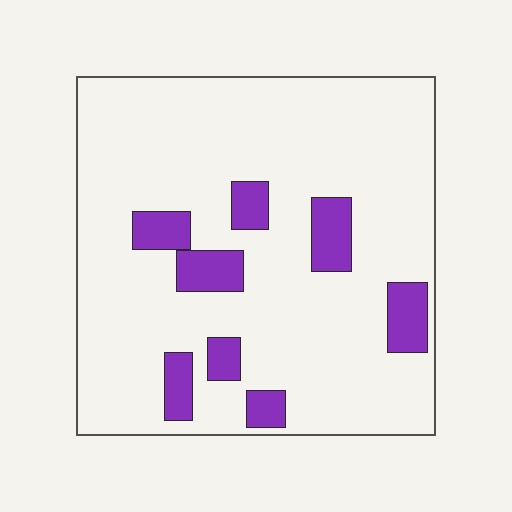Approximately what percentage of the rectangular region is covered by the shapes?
Approximately 15%.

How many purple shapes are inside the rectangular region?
8.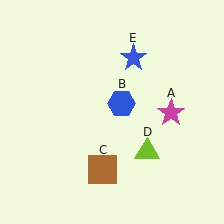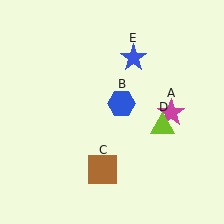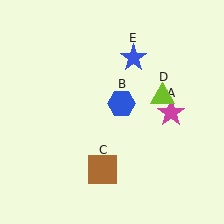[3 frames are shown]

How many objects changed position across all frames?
1 object changed position: lime triangle (object D).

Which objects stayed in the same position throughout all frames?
Magenta star (object A) and blue hexagon (object B) and brown square (object C) and blue star (object E) remained stationary.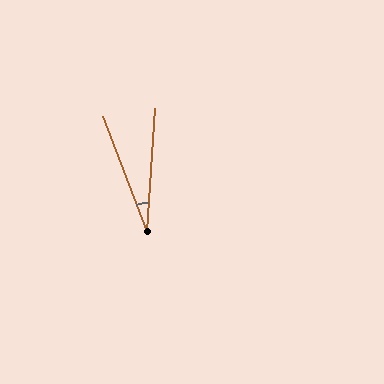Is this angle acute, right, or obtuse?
It is acute.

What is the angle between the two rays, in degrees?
Approximately 25 degrees.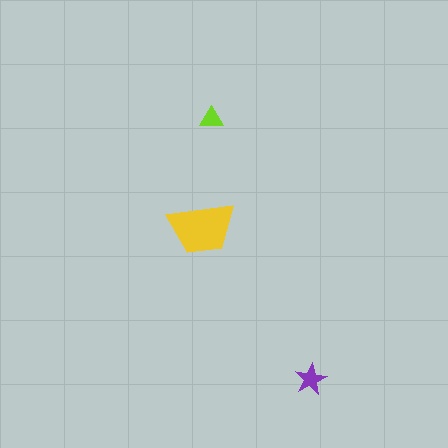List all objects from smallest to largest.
The lime triangle, the purple star, the yellow trapezoid.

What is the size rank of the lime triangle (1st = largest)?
3rd.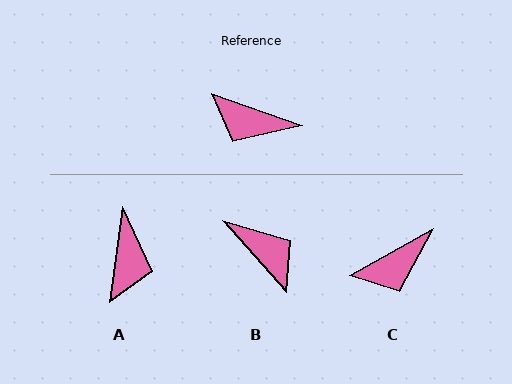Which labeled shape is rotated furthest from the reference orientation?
B, about 151 degrees away.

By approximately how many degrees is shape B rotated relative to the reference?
Approximately 151 degrees counter-clockwise.